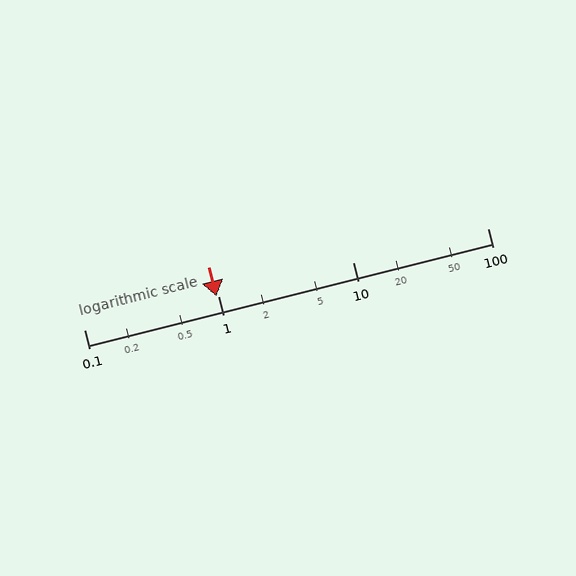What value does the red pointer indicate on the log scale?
The pointer indicates approximately 0.97.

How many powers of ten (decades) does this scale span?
The scale spans 3 decades, from 0.1 to 100.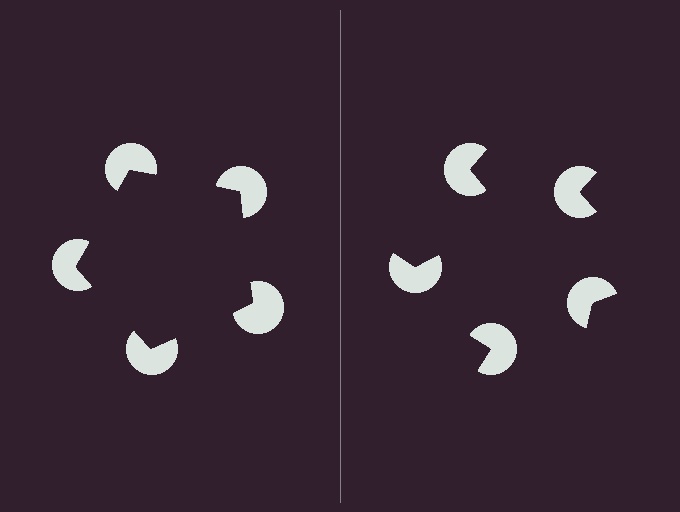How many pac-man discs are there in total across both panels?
10 — 5 on each side.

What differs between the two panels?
The pac-man discs are positioned identically on both sides; only the wedge orientations differ. On the left they align to a pentagon; on the right they are misaligned.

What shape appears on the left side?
An illusory pentagon.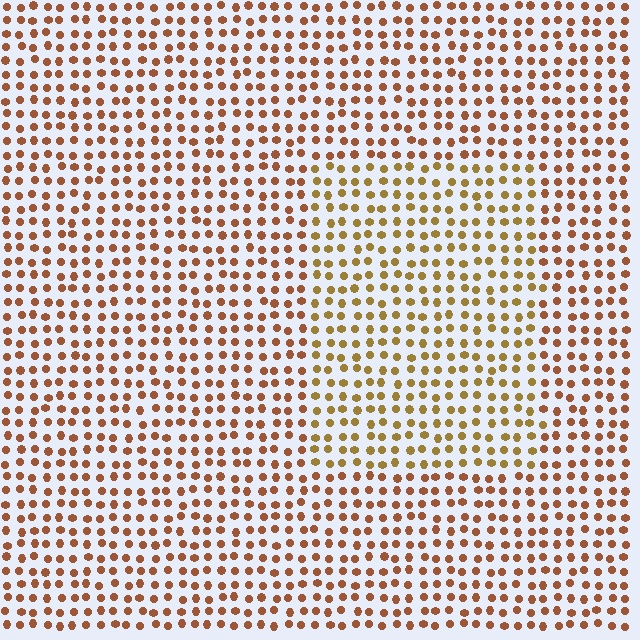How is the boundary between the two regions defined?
The boundary is defined purely by a slight shift in hue (about 25 degrees). Spacing, size, and orientation are identical on both sides.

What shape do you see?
I see a rectangle.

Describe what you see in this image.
The image is filled with small brown elements in a uniform arrangement. A rectangle-shaped region is visible where the elements are tinted to a slightly different hue, forming a subtle color boundary.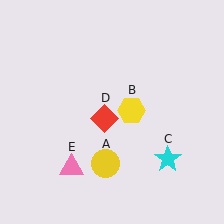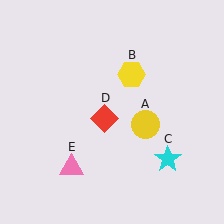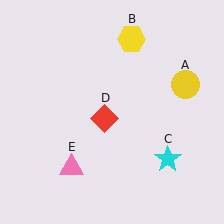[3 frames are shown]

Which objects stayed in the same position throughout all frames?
Cyan star (object C) and red diamond (object D) and pink triangle (object E) remained stationary.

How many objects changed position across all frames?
2 objects changed position: yellow circle (object A), yellow hexagon (object B).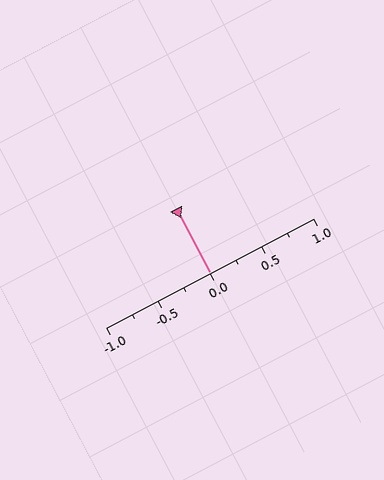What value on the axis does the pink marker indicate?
The marker indicates approximately 0.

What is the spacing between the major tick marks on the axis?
The major ticks are spaced 0.5 apart.